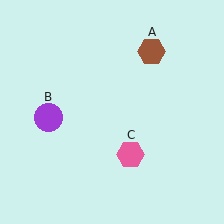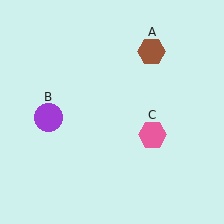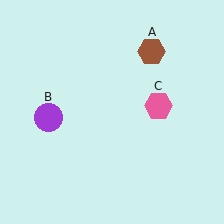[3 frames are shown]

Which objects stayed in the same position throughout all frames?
Brown hexagon (object A) and purple circle (object B) remained stationary.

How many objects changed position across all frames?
1 object changed position: pink hexagon (object C).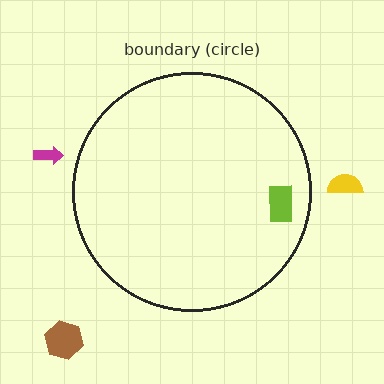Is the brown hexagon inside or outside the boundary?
Outside.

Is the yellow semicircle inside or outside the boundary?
Outside.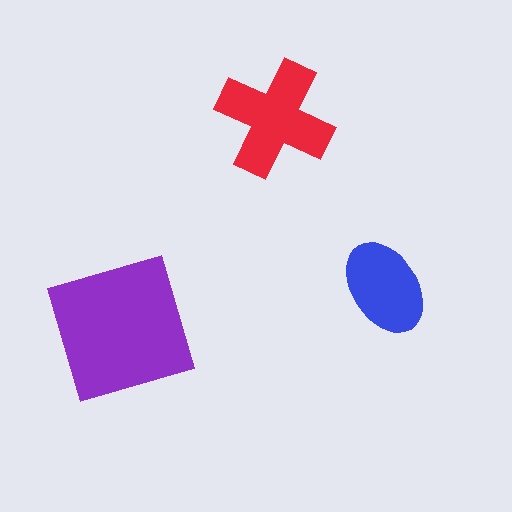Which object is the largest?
The purple square.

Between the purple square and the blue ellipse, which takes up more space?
The purple square.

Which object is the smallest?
The blue ellipse.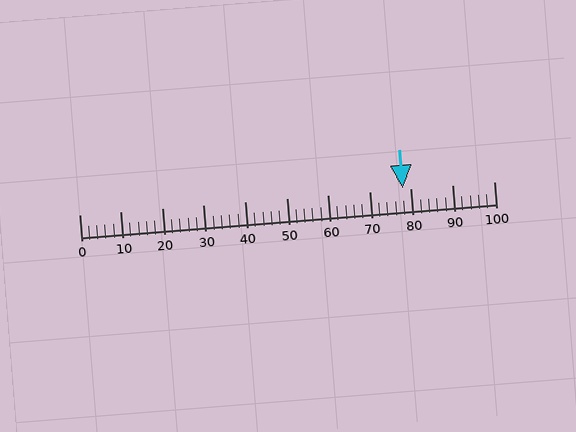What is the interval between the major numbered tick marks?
The major tick marks are spaced 10 units apart.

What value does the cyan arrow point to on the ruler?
The cyan arrow points to approximately 78.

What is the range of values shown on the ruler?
The ruler shows values from 0 to 100.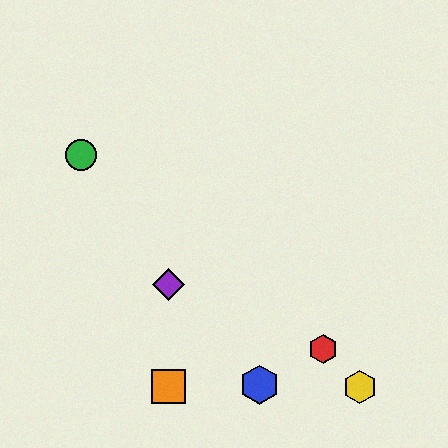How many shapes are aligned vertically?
2 shapes (the purple diamond, the orange square) are aligned vertically.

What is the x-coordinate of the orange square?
The orange square is at x≈169.